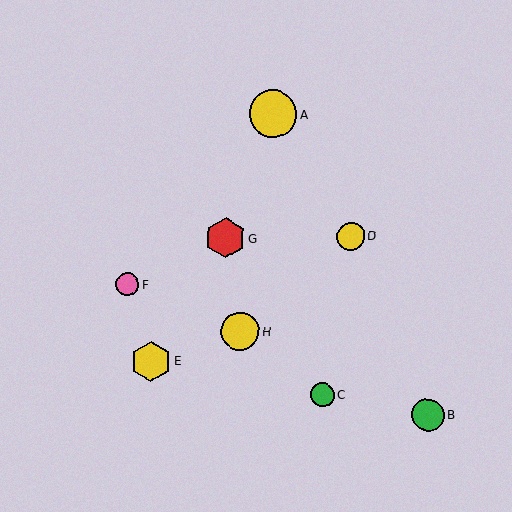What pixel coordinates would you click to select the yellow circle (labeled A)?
Click at (273, 114) to select the yellow circle A.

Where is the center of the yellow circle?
The center of the yellow circle is at (273, 114).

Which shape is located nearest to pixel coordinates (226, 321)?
The yellow circle (labeled H) at (240, 331) is nearest to that location.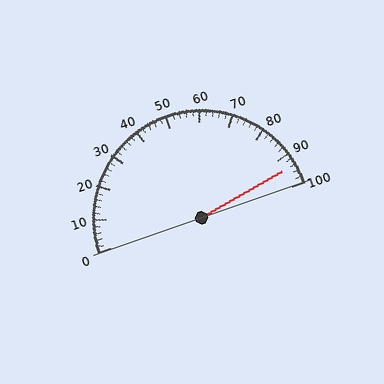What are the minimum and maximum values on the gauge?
The gauge ranges from 0 to 100.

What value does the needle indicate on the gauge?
The needle indicates approximately 94.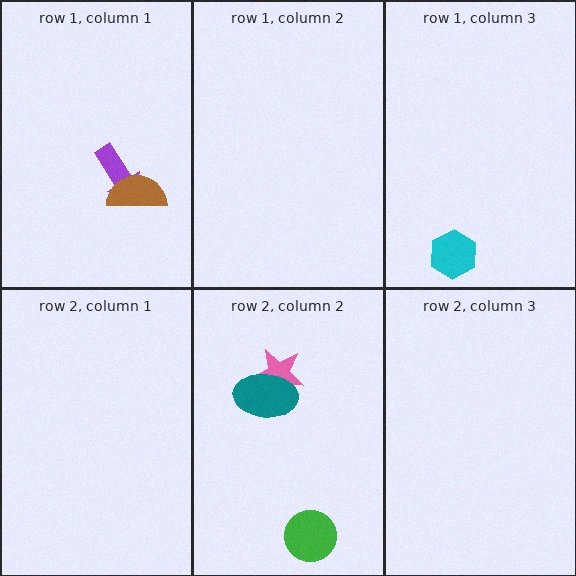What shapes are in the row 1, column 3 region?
The cyan hexagon.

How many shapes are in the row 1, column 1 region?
2.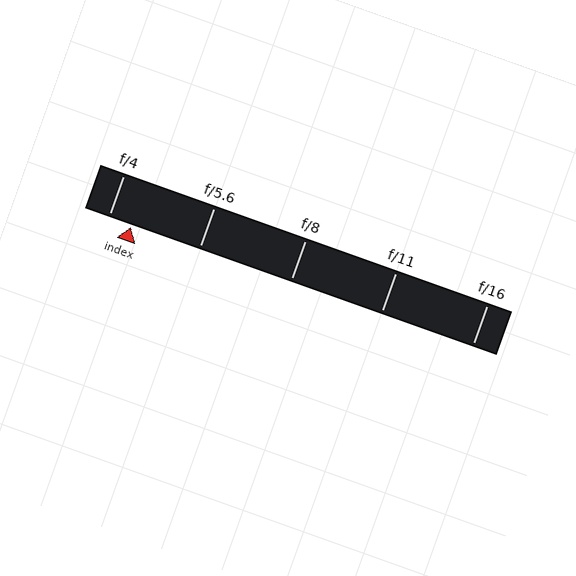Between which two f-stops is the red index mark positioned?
The index mark is between f/4 and f/5.6.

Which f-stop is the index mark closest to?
The index mark is closest to f/4.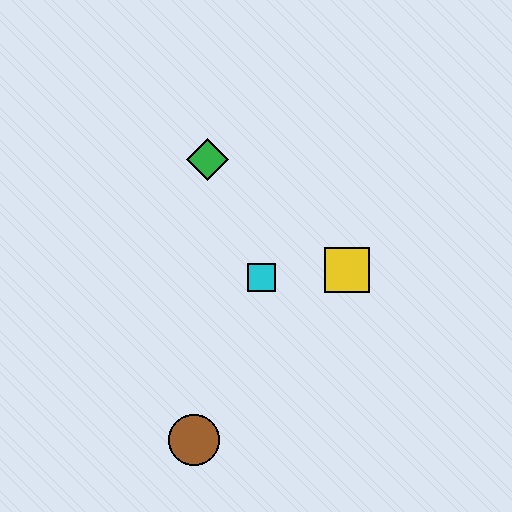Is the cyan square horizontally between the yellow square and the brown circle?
Yes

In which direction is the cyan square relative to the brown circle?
The cyan square is above the brown circle.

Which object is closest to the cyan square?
The yellow square is closest to the cyan square.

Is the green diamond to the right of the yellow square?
No